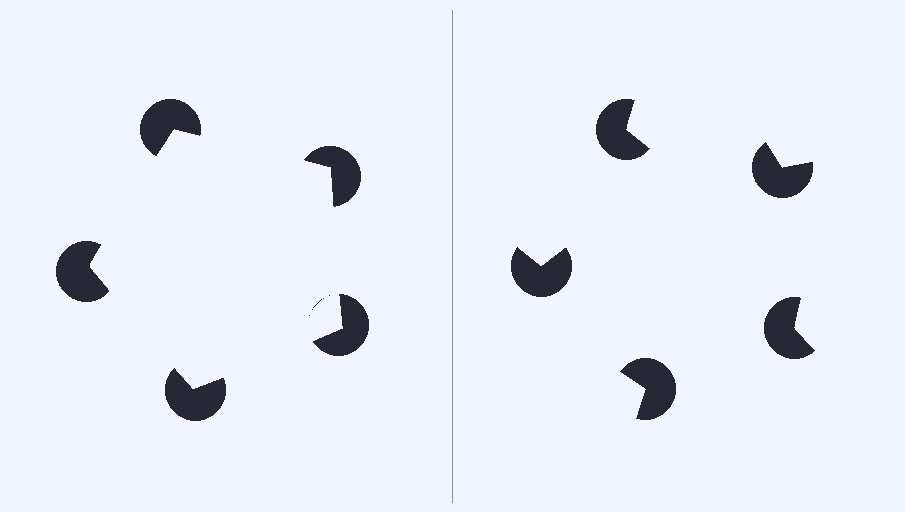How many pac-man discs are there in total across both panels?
10 — 5 on each side.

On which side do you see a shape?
An illusory pentagon appears on the left side. On the right side the wedge cuts are rotated, so no coherent shape forms.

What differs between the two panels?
The pac-man discs are positioned identically on both sides; only the wedge orientations differ. On the left they align to a pentagon; on the right they are misaligned.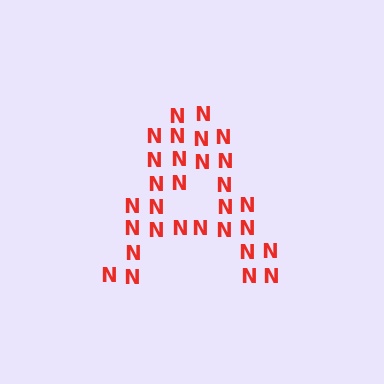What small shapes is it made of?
It is made of small letter N's.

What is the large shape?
The large shape is the letter A.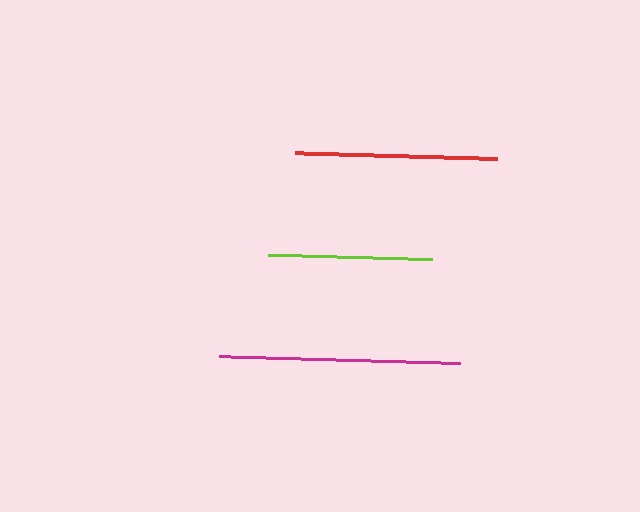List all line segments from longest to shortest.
From longest to shortest: magenta, red, lime.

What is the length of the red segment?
The red segment is approximately 202 pixels long.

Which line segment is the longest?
The magenta line is the longest at approximately 241 pixels.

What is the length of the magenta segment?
The magenta segment is approximately 241 pixels long.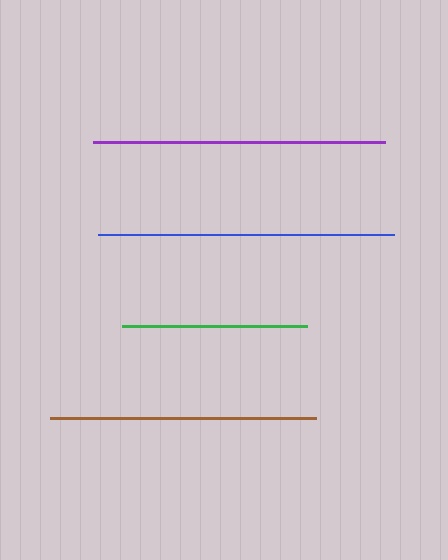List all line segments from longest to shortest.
From longest to shortest: blue, purple, brown, green.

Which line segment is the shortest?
The green line is the shortest at approximately 185 pixels.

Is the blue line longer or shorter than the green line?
The blue line is longer than the green line.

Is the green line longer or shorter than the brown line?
The brown line is longer than the green line.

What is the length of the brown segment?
The brown segment is approximately 266 pixels long.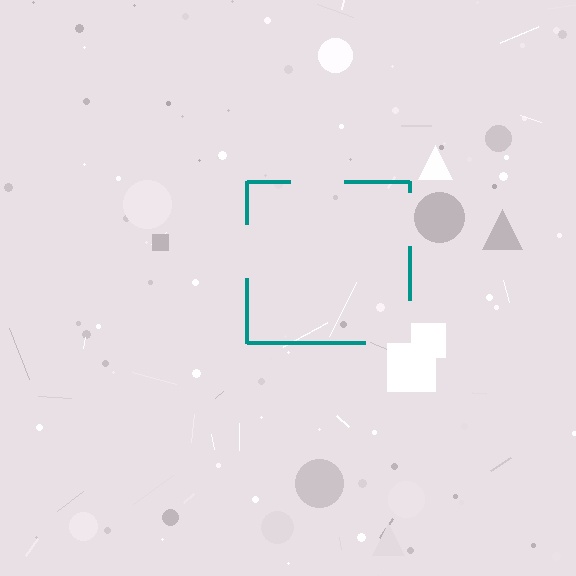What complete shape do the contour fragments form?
The contour fragments form a square.